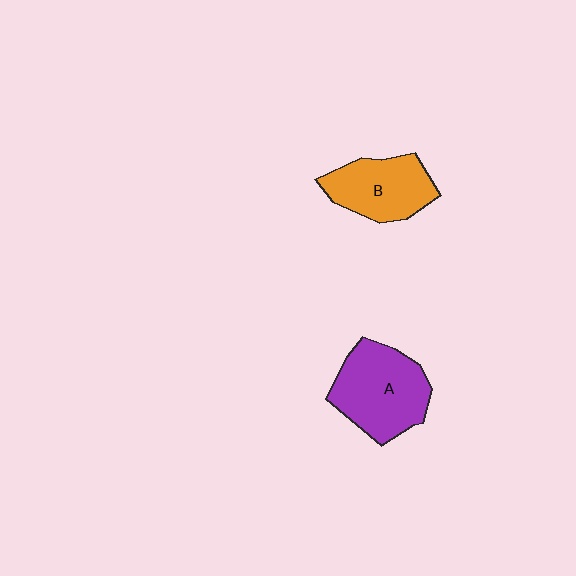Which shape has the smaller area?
Shape B (orange).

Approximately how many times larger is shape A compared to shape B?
Approximately 1.3 times.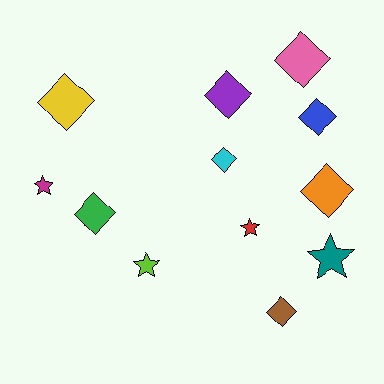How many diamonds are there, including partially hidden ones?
There are 8 diamonds.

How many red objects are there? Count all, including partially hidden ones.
There is 1 red object.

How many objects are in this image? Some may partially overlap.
There are 12 objects.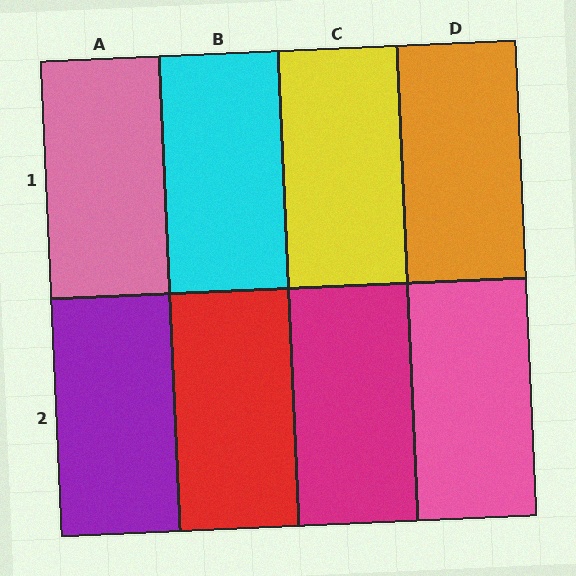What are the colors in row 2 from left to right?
Purple, red, magenta, pink.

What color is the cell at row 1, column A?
Pink.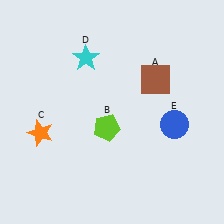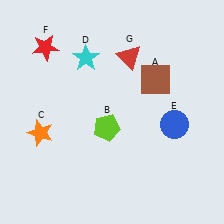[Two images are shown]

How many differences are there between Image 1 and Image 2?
There are 2 differences between the two images.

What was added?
A red star (F), a red triangle (G) were added in Image 2.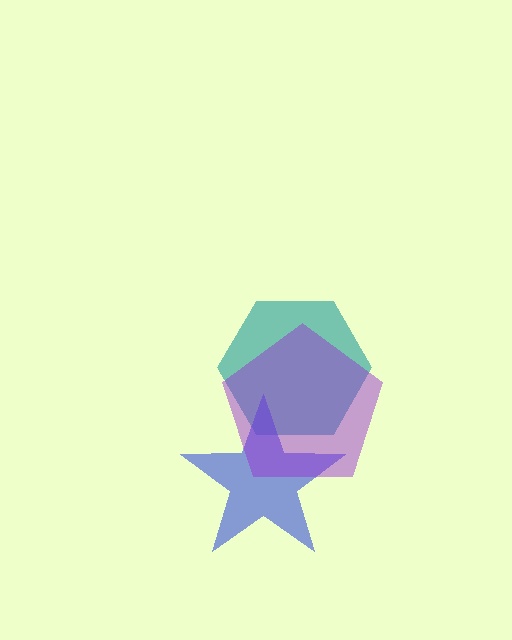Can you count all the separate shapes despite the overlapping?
Yes, there are 3 separate shapes.